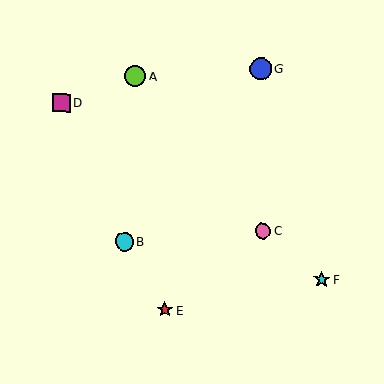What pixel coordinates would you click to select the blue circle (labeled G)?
Click at (261, 69) to select the blue circle G.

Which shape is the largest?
The blue circle (labeled G) is the largest.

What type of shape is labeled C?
Shape C is a pink circle.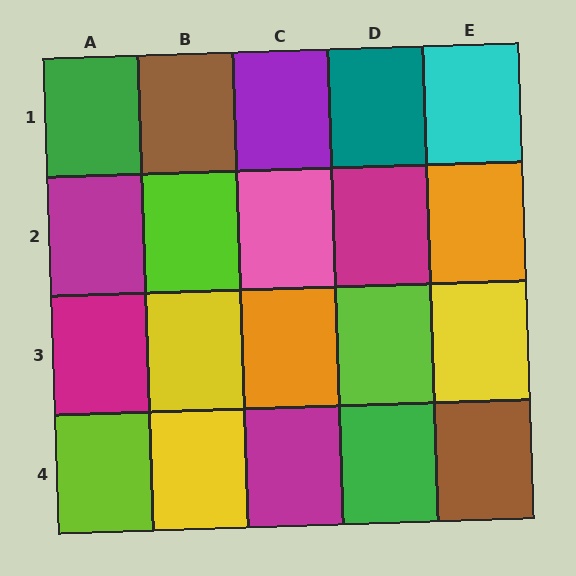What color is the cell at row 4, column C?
Magenta.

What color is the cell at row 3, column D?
Lime.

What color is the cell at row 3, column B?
Yellow.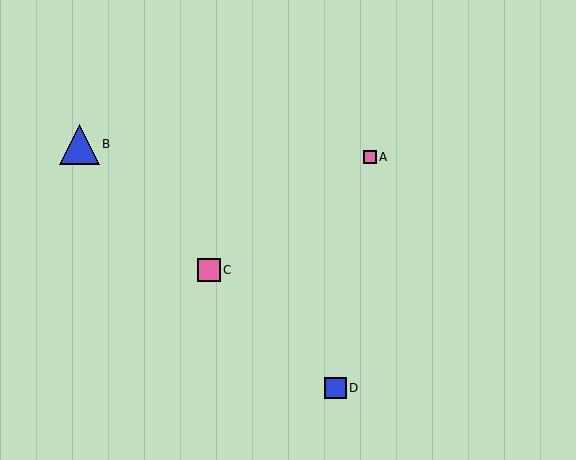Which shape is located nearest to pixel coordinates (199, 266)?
The pink square (labeled C) at (209, 270) is nearest to that location.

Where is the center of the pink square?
The center of the pink square is at (209, 270).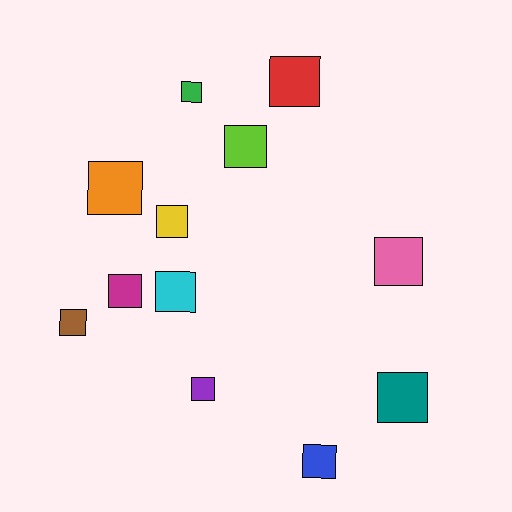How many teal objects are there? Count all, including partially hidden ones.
There is 1 teal object.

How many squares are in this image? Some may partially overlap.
There are 12 squares.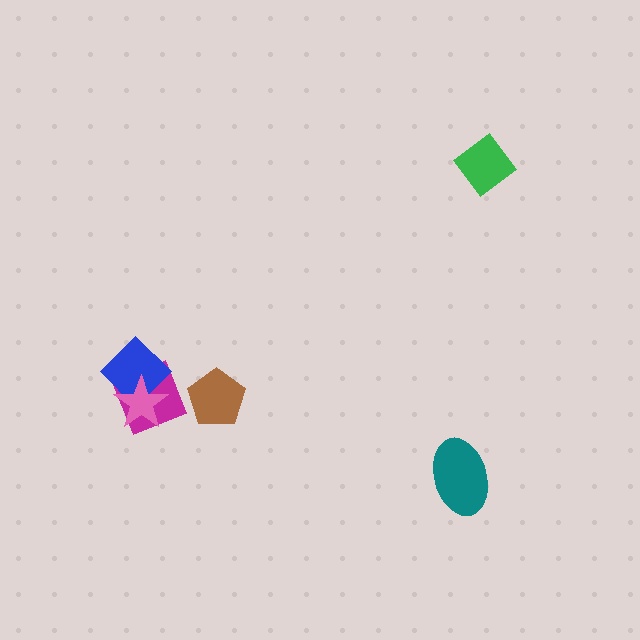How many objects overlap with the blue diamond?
2 objects overlap with the blue diamond.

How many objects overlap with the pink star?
2 objects overlap with the pink star.